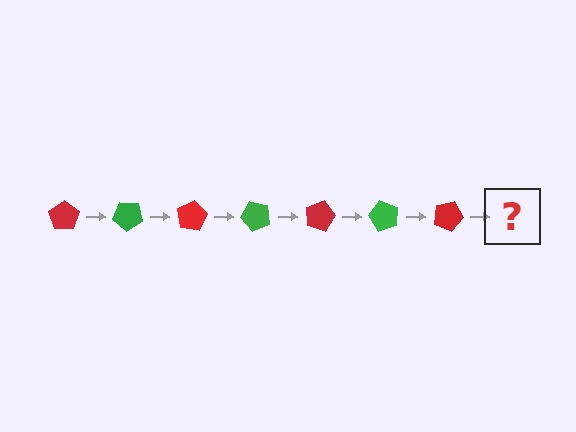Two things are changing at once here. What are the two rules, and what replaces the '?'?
The two rules are that it rotates 40 degrees each step and the color cycles through red and green. The '?' should be a green pentagon, rotated 280 degrees from the start.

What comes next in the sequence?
The next element should be a green pentagon, rotated 280 degrees from the start.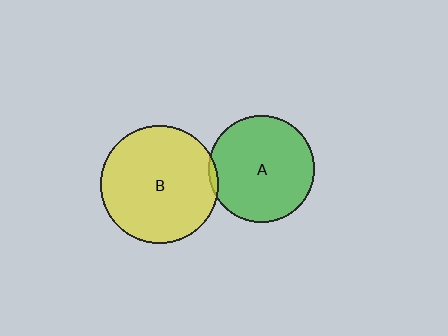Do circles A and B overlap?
Yes.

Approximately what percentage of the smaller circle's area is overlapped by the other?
Approximately 5%.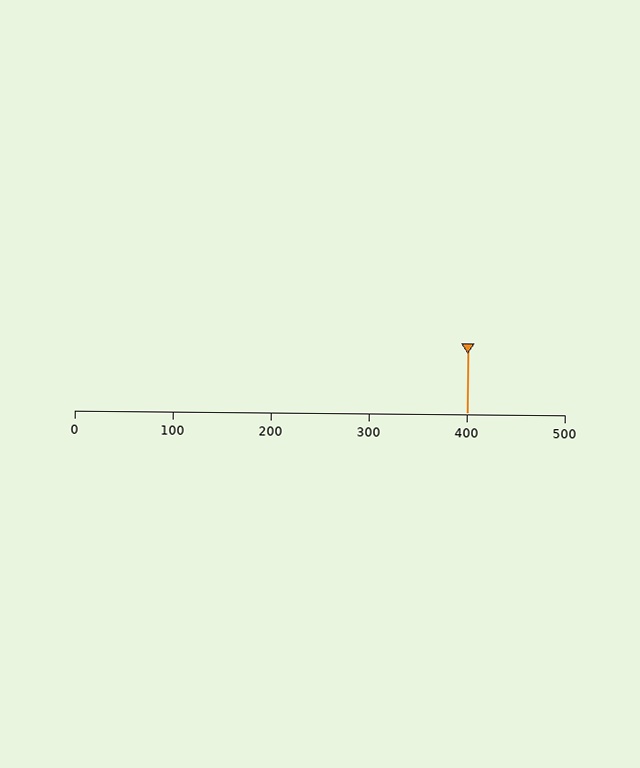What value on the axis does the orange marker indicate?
The marker indicates approximately 400.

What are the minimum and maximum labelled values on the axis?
The axis runs from 0 to 500.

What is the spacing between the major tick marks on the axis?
The major ticks are spaced 100 apart.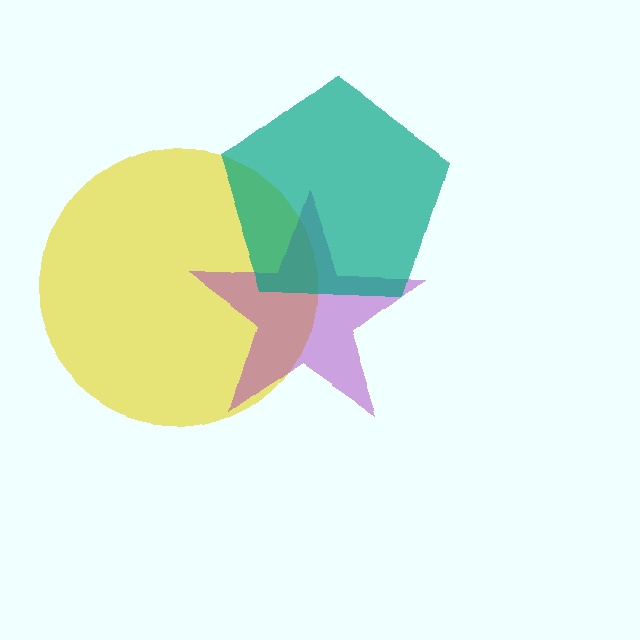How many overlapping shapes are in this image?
There are 3 overlapping shapes in the image.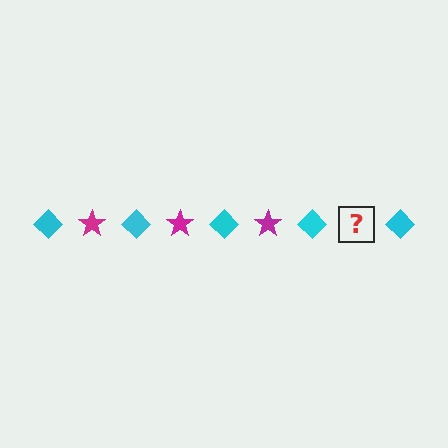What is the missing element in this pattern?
The missing element is a magenta star.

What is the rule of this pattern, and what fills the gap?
The rule is that the pattern alternates between cyan diamond and magenta star. The gap should be filled with a magenta star.